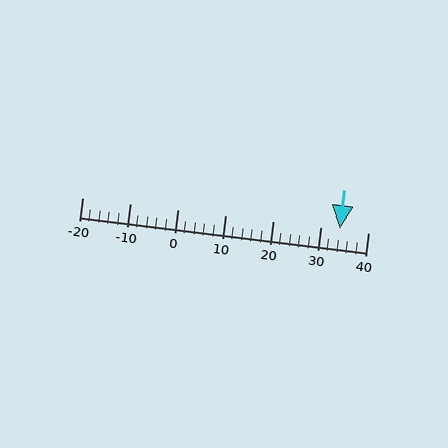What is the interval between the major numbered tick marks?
The major tick marks are spaced 10 units apart.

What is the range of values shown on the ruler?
The ruler shows values from -20 to 40.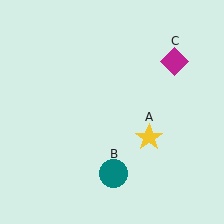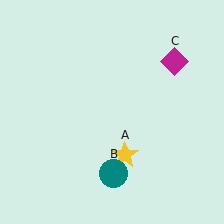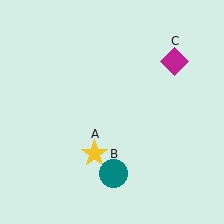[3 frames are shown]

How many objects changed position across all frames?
1 object changed position: yellow star (object A).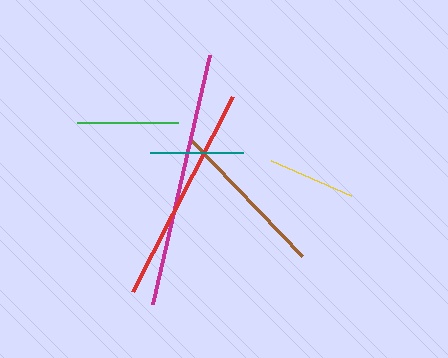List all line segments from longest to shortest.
From longest to shortest: magenta, red, brown, green, teal, yellow.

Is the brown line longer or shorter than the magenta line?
The magenta line is longer than the brown line.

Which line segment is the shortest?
The yellow line is the shortest at approximately 88 pixels.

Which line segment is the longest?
The magenta line is the longest at approximately 255 pixels.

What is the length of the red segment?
The red segment is approximately 219 pixels long.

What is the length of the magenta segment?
The magenta segment is approximately 255 pixels long.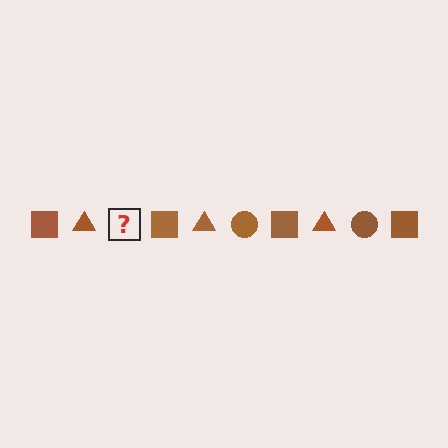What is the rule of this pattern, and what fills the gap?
The rule is that the pattern cycles through square, triangle, circle shapes in brown. The gap should be filled with a brown circle.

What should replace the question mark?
The question mark should be replaced with a brown circle.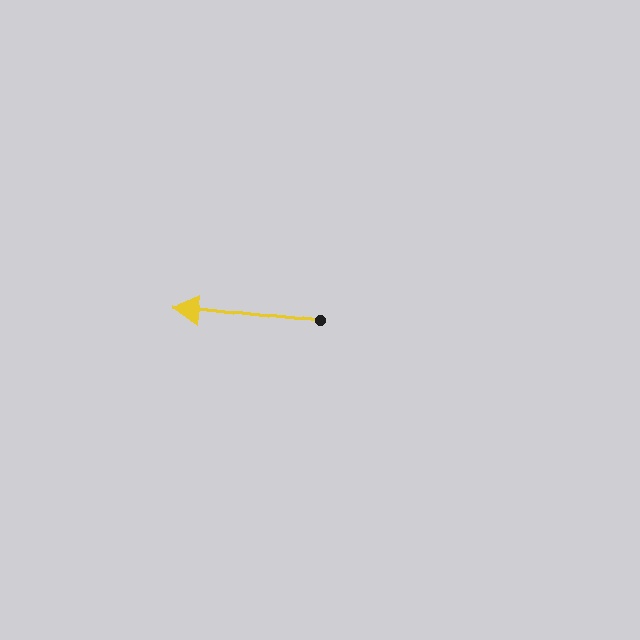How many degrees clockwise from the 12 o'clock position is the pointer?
Approximately 276 degrees.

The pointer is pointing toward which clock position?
Roughly 9 o'clock.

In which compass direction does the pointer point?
West.